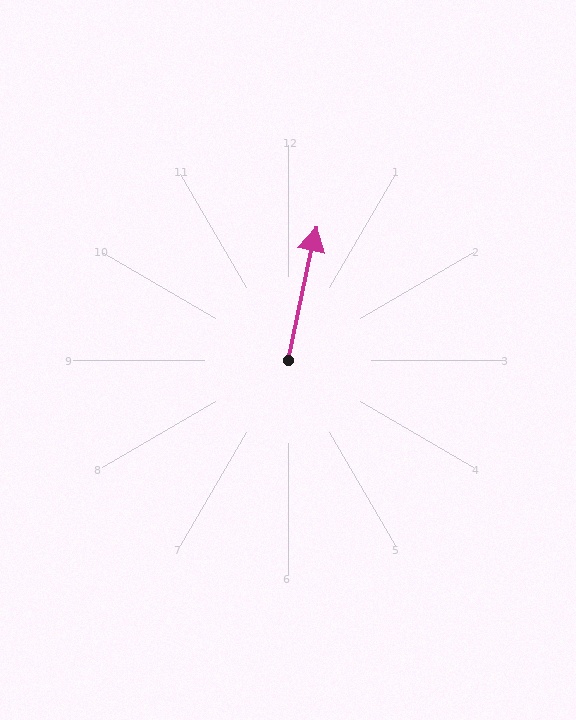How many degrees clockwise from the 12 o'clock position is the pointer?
Approximately 12 degrees.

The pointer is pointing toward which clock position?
Roughly 12 o'clock.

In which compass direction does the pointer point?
North.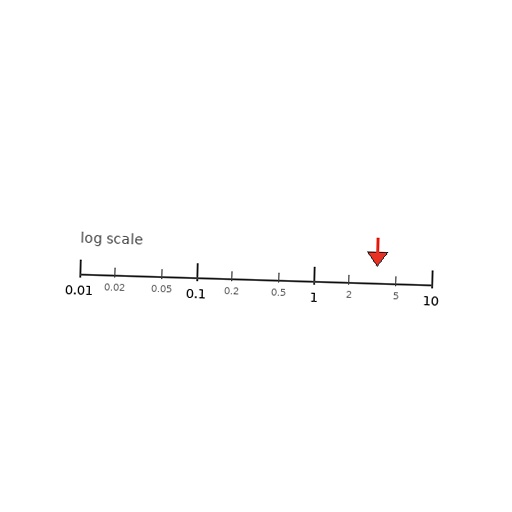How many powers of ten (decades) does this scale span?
The scale spans 3 decades, from 0.01 to 10.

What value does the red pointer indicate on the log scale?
The pointer indicates approximately 3.4.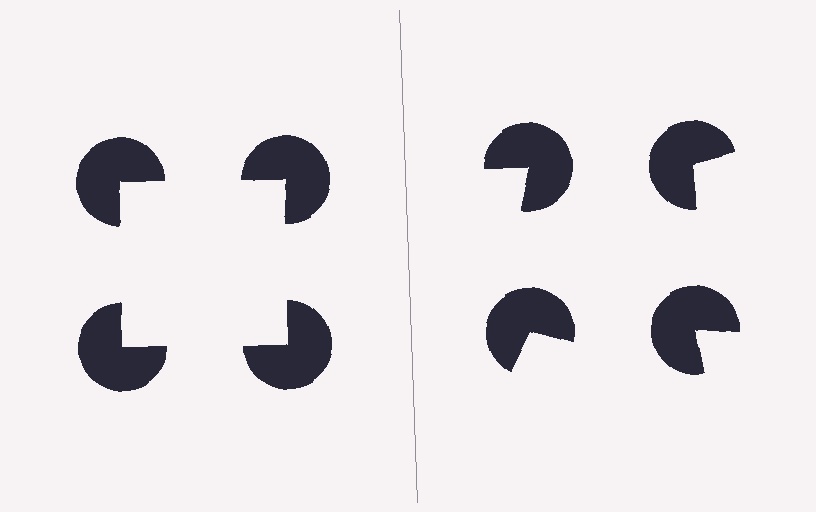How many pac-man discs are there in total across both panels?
8 — 4 on each side.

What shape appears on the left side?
An illusory square.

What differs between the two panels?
The pac-man discs are positioned identically on both sides; only the wedge orientations differ. On the left they align to a square; on the right they are misaligned.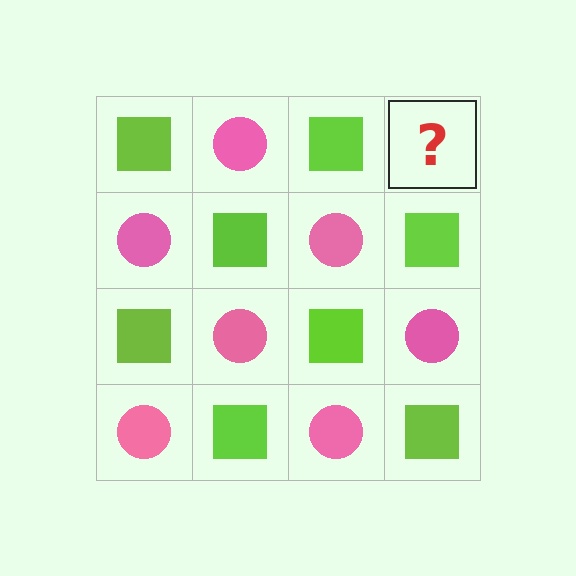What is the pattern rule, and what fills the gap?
The rule is that it alternates lime square and pink circle in a checkerboard pattern. The gap should be filled with a pink circle.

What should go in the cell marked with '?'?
The missing cell should contain a pink circle.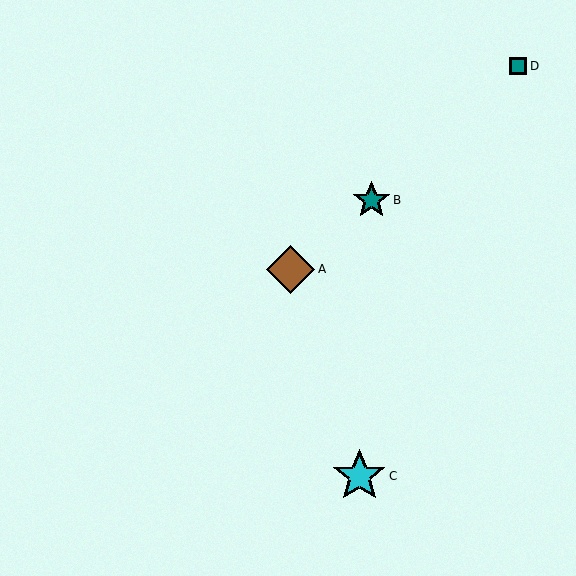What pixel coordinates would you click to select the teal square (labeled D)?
Click at (518, 66) to select the teal square D.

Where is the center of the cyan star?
The center of the cyan star is at (359, 476).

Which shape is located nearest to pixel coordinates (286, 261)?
The brown diamond (labeled A) at (290, 269) is nearest to that location.